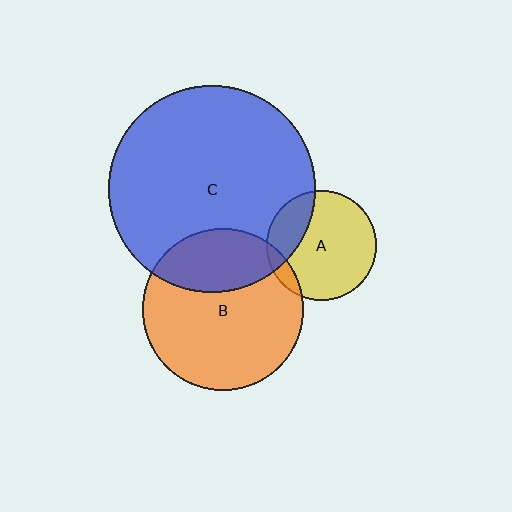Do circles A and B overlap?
Yes.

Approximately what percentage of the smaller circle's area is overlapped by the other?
Approximately 10%.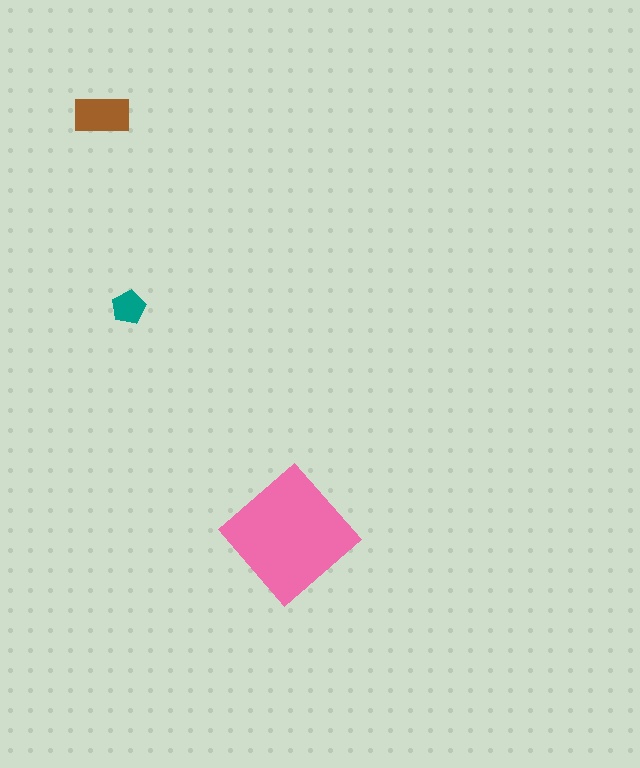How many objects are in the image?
There are 3 objects in the image.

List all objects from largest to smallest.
The pink diamond, the brown rectangle, the teal pentagon.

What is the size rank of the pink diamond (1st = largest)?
1st.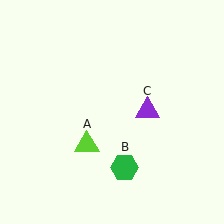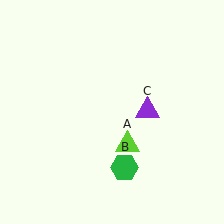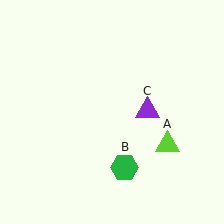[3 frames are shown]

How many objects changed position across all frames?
1 object changed position: lime triangle (object A).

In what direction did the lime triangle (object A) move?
The lime triangle (object A) moved right.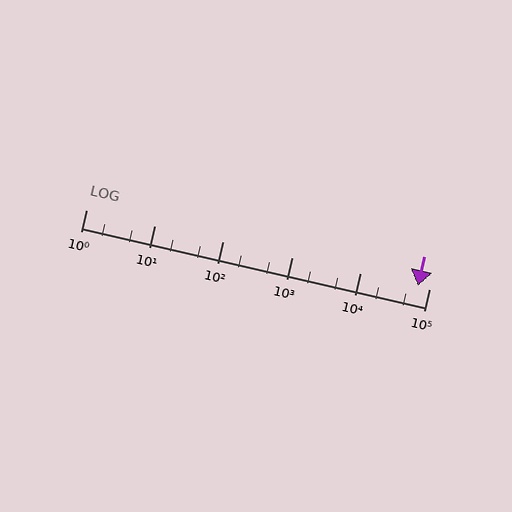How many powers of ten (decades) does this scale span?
The scale spans 5 decades, from 1 to 100000.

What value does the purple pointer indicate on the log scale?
The pointer indicates approximately 68000.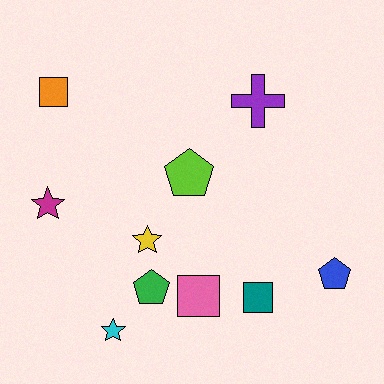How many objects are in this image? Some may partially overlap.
There are 10 objects.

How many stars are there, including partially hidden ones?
There are 3 stars.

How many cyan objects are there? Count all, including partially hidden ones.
There is 1 cyan object.